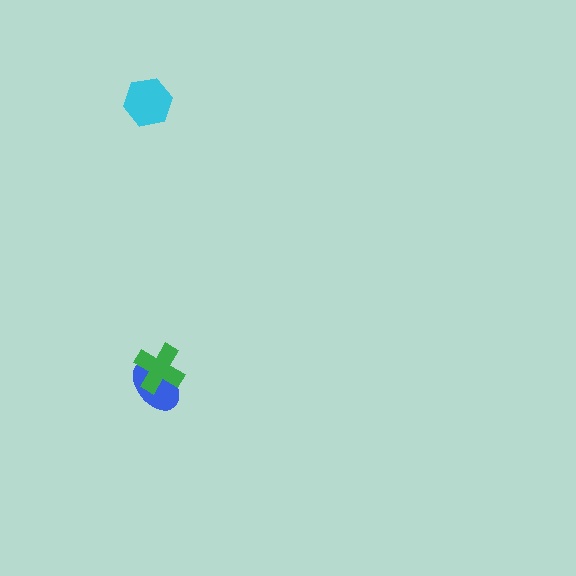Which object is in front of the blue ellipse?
The green cross is in front of the blue ellipse.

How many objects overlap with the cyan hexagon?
0 objects overlap with the cyan hexagon.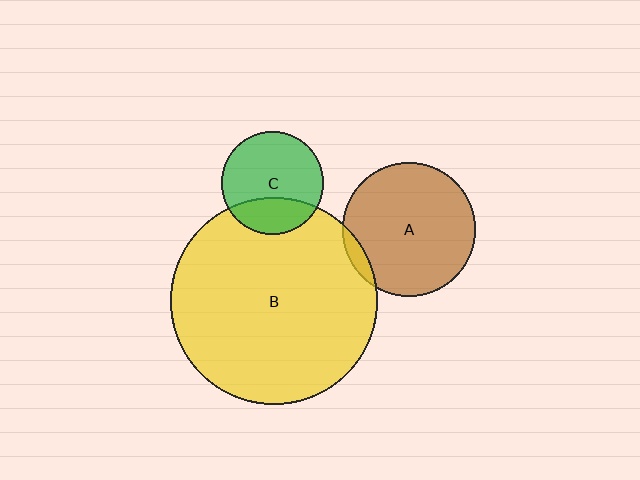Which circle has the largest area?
Circle B (yellow).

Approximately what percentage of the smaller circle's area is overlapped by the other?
Approximately 5%.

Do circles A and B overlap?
Yes.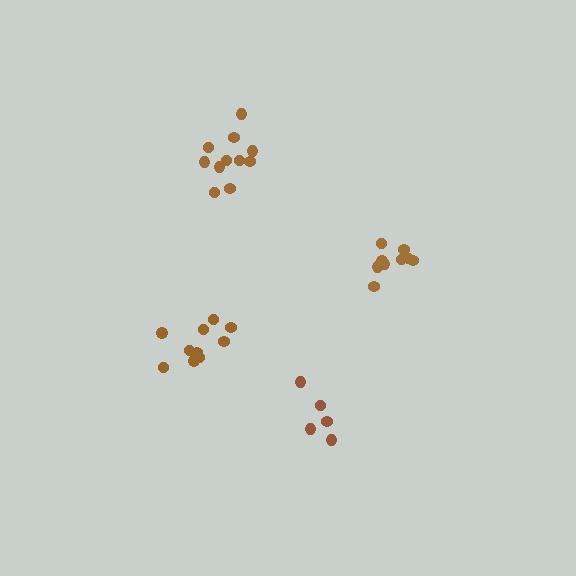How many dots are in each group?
Group 1: 5 dots, Group 2: 10 dots, Group 3: 11 dots, Group 4: 9 dots (35 total).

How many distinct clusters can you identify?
There are 4 distinct clusters.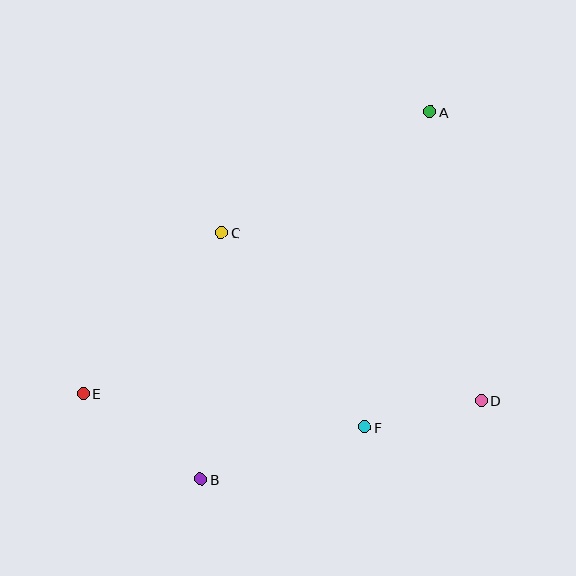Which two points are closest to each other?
Points D and F are closest to each other.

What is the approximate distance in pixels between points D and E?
The distance between D and E is approximately 398 pixels.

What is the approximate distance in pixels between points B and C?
The distance between B and C is approximately 248 pixels.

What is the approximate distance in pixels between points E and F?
The distance between E and F is approximately 283 pixels.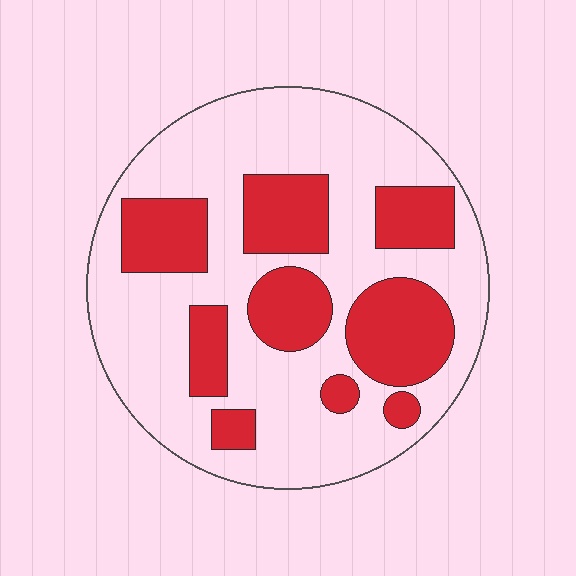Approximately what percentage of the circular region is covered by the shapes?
Approximately 30%.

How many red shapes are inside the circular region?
9.